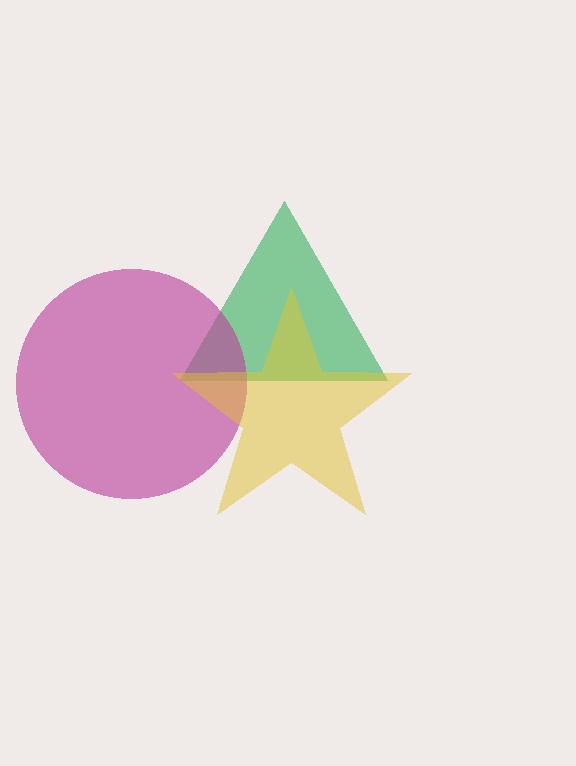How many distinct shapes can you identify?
There are 3 distinct shapes: a green triangle, a magenta circle, a yellow star.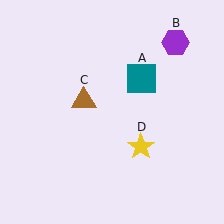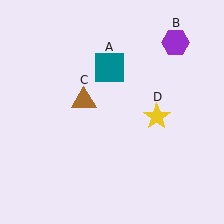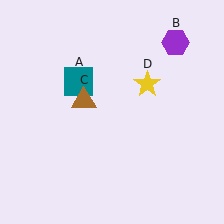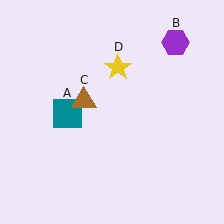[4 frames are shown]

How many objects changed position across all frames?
2 objects changed position: teal square (object A), yellow star (object D).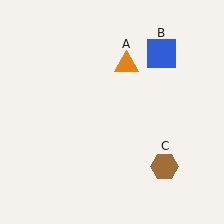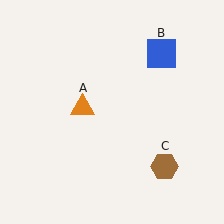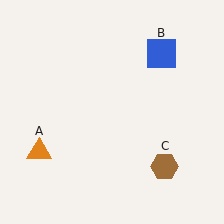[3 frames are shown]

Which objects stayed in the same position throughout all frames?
Blue square (object B) and brown hexagon (object C) remained stationary.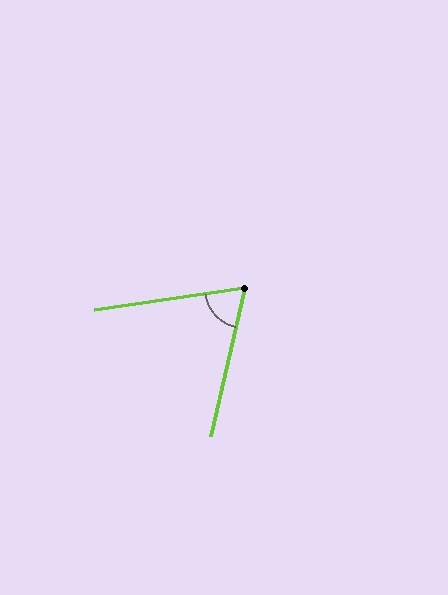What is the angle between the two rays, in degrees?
Approximately 68 degrees.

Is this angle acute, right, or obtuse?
It is acute.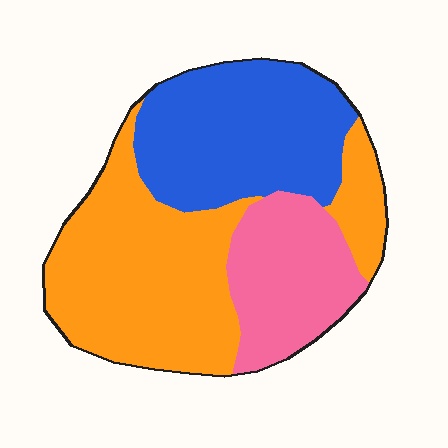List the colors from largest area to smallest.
From largest to smallest: orange, blue, pink.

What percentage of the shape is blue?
Blue covers 33% of the shape.